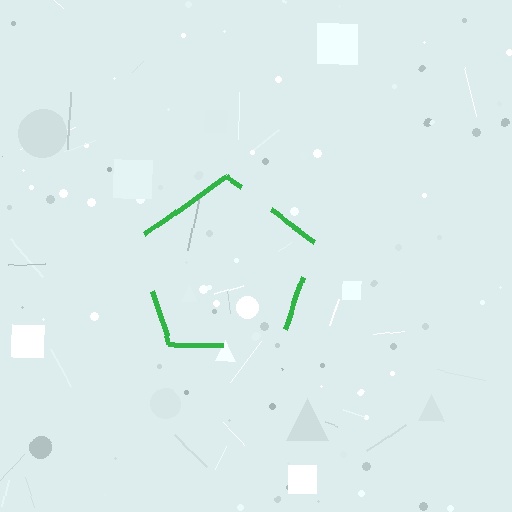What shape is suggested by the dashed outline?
The dashed outline suggests a pentagon.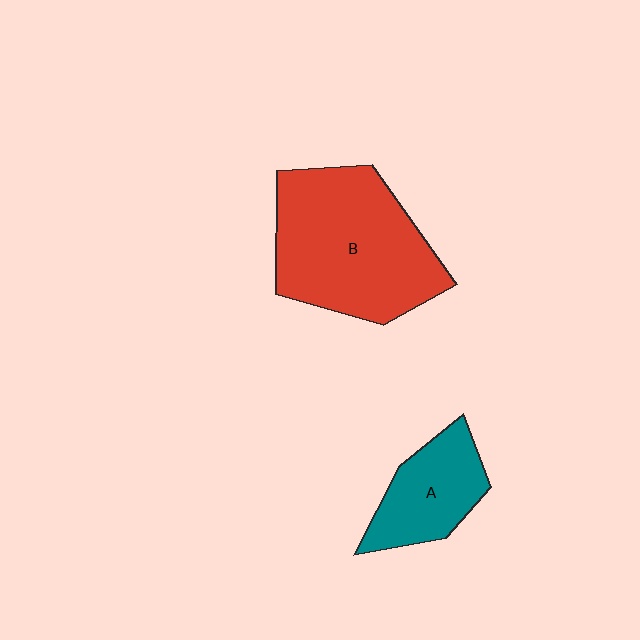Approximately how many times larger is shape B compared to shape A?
Approximately 2.1 times.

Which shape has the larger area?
Shape B (red).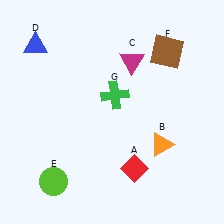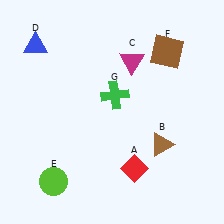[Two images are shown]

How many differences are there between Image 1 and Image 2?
There is 1 difference between the two images.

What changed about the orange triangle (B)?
In Image 1, B is orange. In Image 2, it changed to brown.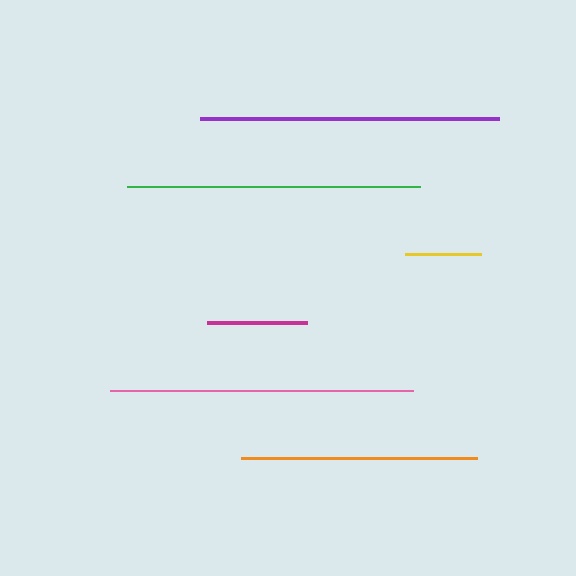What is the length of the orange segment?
The orange segment is approximately 235 pixels long.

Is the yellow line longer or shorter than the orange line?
The orange line is longer than the yellow line.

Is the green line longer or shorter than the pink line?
The pink line is longer than the green line.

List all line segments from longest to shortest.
From longest to shortest: pink, purple, green, orange, magenta, yellow.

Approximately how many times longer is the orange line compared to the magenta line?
The orange line is approximately 2.4 times the length of the magenta line.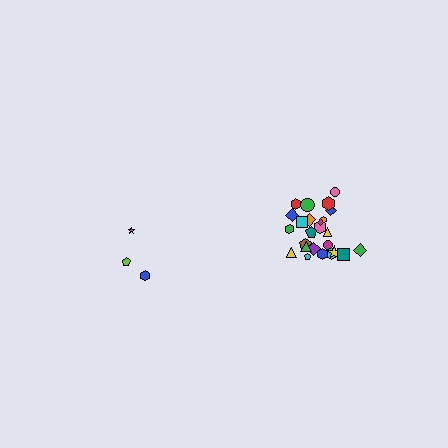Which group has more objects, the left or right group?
The right group.